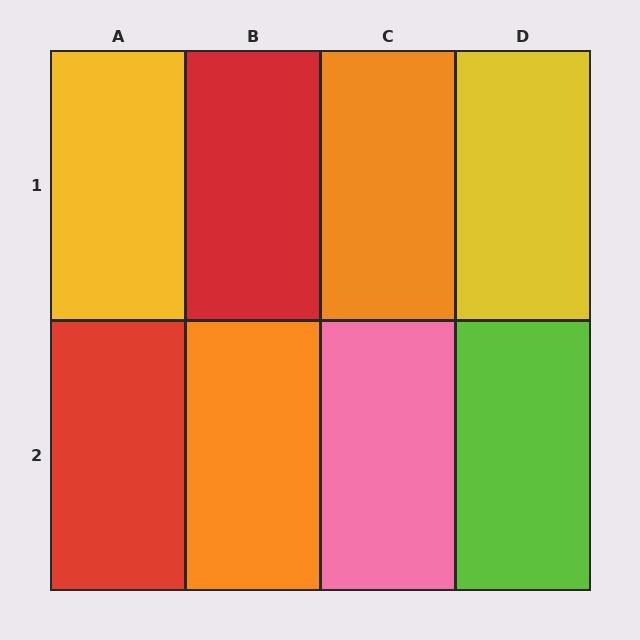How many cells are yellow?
2 cells are yellow.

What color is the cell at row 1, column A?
Yellow.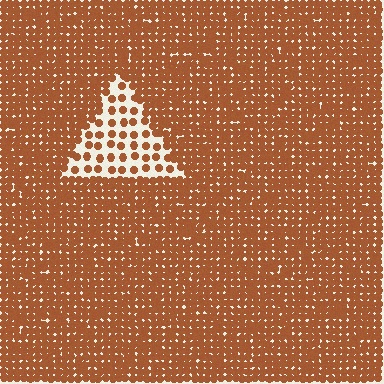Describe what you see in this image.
The image contains small brown elements arranged at two different densities. A triangle-shaped region is visible where the elements are less densely packed than the surrounding area.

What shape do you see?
I see a triangle.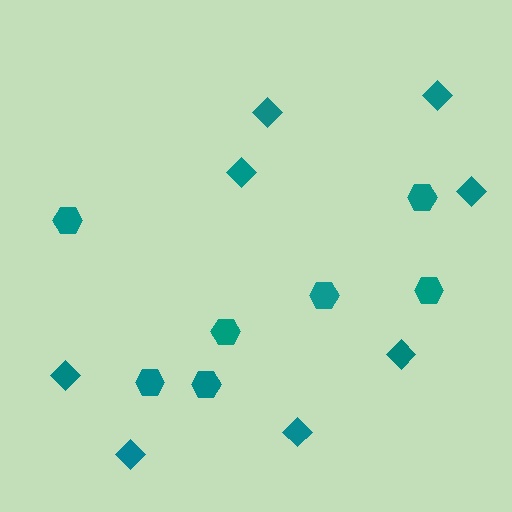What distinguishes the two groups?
There are 2 groups: one group of hexagons (7) and one group of diamonds (8).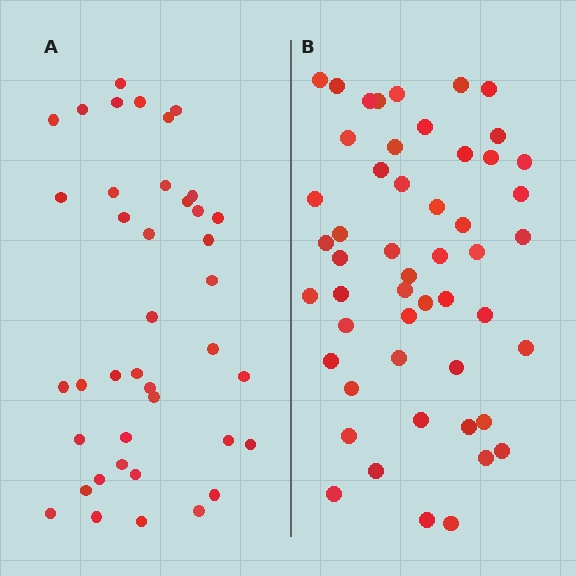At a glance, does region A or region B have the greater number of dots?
Region B (the right region) has more dots.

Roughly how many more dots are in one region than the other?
Region B has roughly 12 or so more dots than region A.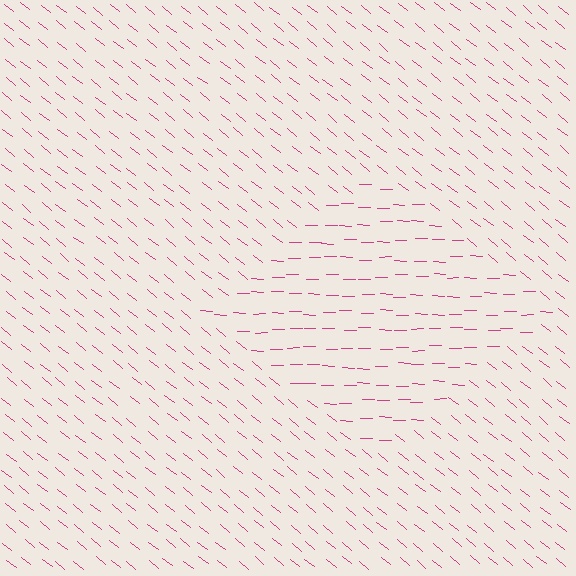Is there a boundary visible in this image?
Yes, there is a texture boundary formed by a change in line orientation.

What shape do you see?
I see a diamond.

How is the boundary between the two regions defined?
The boundary is defined purely by a change in line orientation (approximately 38 degrees difference). All lines are the same color and thickness.